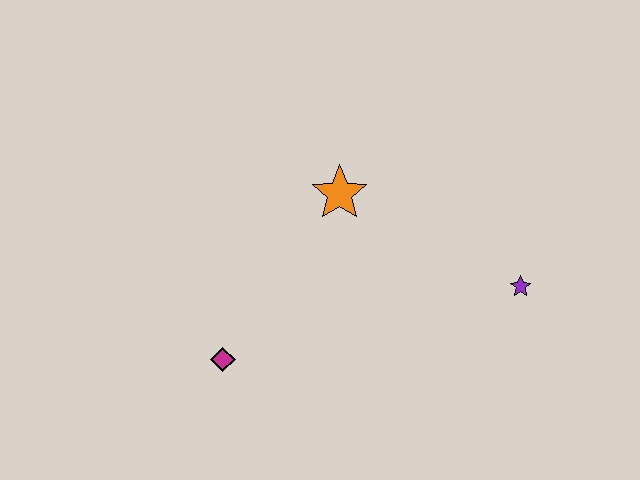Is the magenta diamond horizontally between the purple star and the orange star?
No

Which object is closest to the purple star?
The orange star is closest to the purple star.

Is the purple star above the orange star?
No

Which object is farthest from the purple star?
The magenta diamond is farthest from the purple star.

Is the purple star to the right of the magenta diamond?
Yes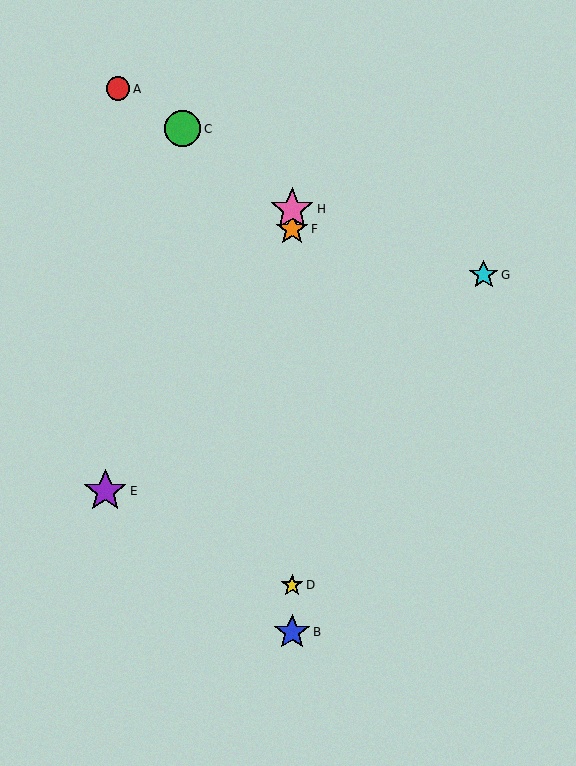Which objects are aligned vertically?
Objects B, D, F, H are aligned vertically.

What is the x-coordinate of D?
Object D is at x≈292.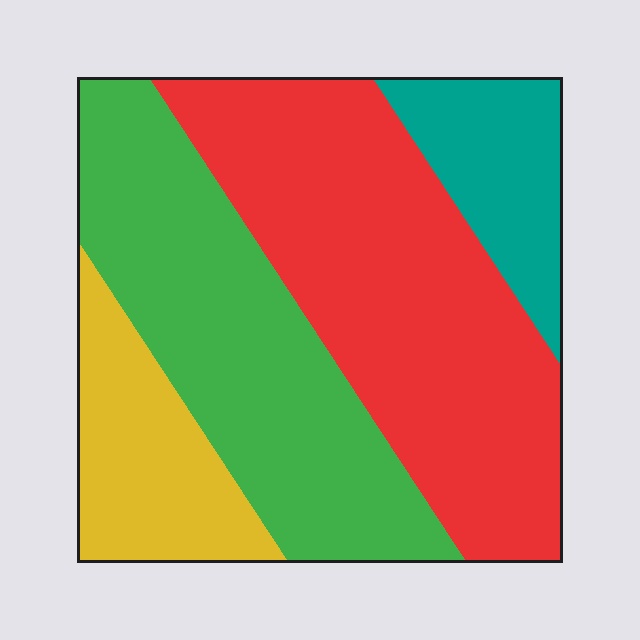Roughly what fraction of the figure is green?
Green takes up about one third (1/3) of the figure.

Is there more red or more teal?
Red.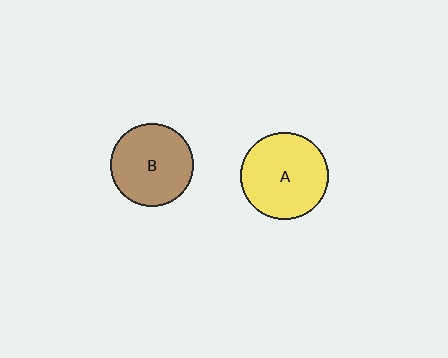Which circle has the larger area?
Circle A (yellow).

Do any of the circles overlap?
No, none of the circles overlap.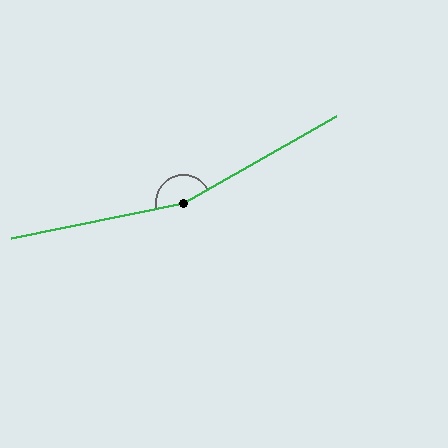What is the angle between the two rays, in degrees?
Approximately 162 degrees.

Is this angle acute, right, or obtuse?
It is obtuse.